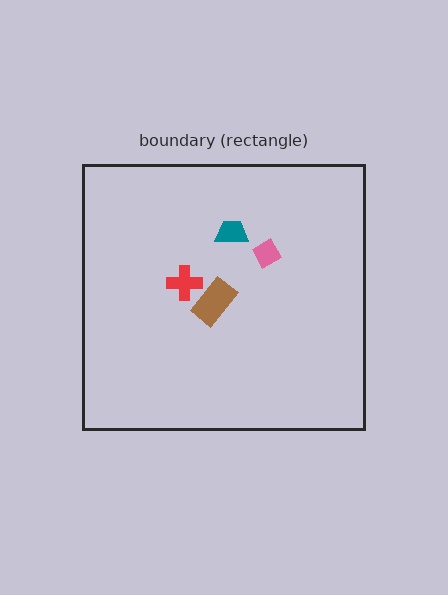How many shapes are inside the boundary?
4 inside, 0 outside.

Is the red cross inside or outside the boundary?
Inside.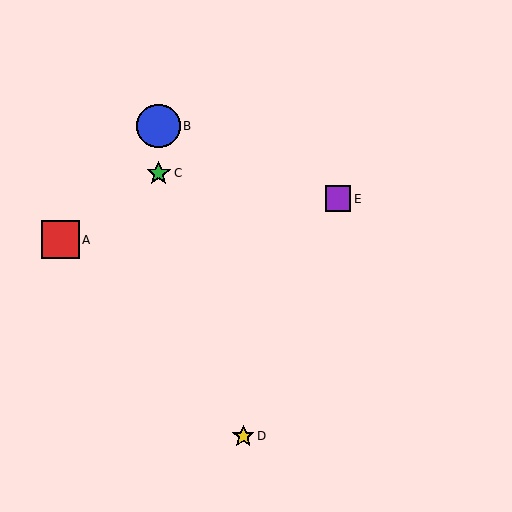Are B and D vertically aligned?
No, B is at x≈159 and D is at x≈243.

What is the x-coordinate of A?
Object A is at x≈60.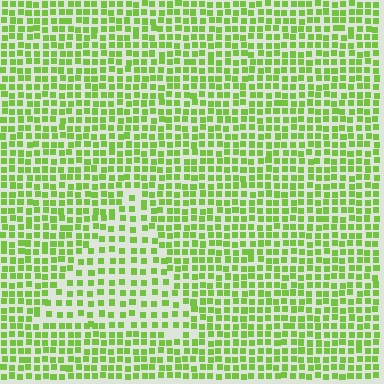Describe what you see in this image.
The image contains small lime elements arranged at two different densities. A triangle-shaped region is visible where the elements are less densely packed than the surrounding area.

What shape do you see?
I see a triangle.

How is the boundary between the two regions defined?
The boundary is defined by a change in element density (approximately 1.7x ratio). All elements are the same color, size, and shape.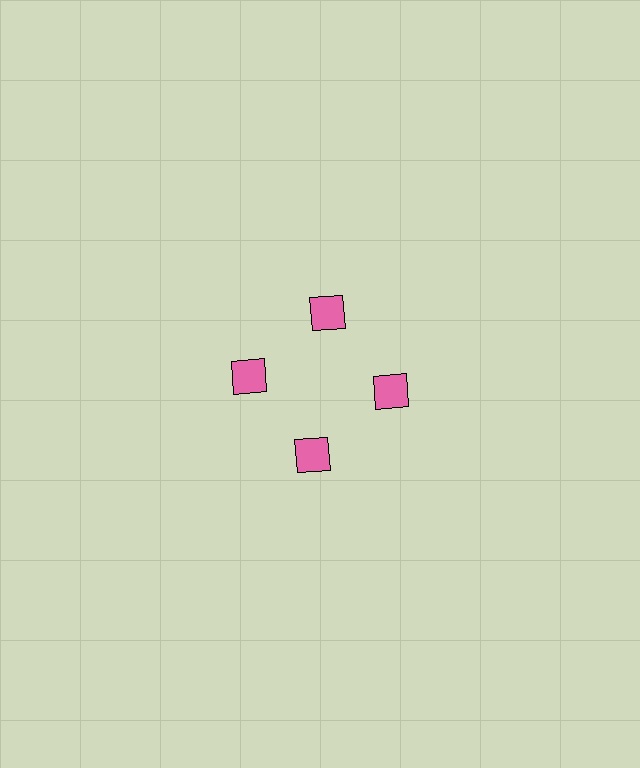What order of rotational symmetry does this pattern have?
This pattern has 4-fold rotational symmetry.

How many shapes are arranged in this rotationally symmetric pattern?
There are 4 shapes, arranged in 4 groups of 1.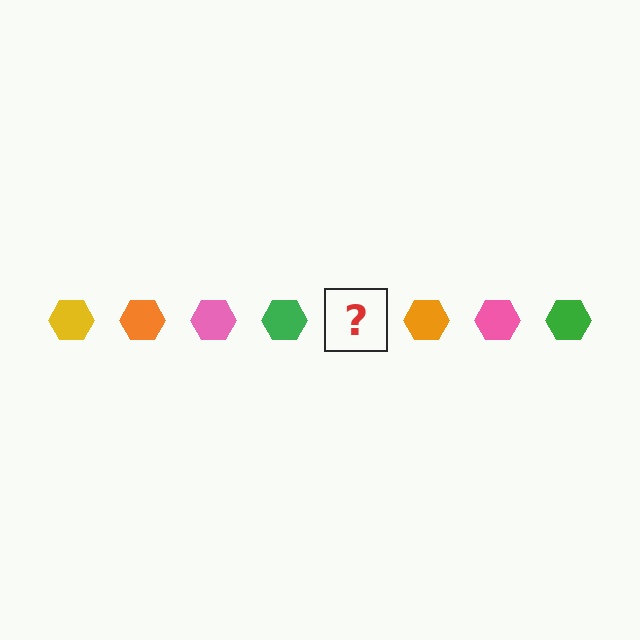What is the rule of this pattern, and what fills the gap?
The rule is that the pattern cycles through yellow, orange, pink, green hexagons. The gap should be filled with a yellow hexagon.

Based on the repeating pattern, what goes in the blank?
The blank should be a yellow hexagon.